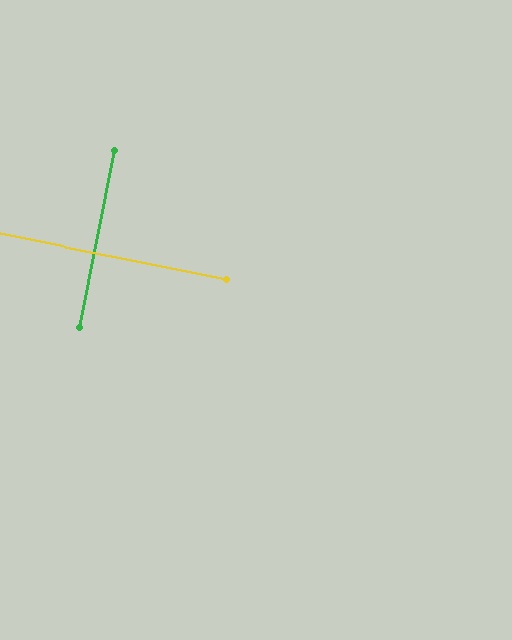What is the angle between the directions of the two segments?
Approximately 90 degrees.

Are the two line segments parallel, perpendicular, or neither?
Perpendicular — they meet at approximately 90°.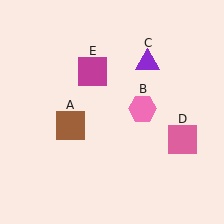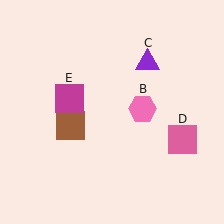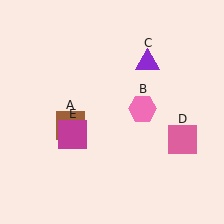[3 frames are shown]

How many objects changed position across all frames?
1 object changed position: magenta square (object E).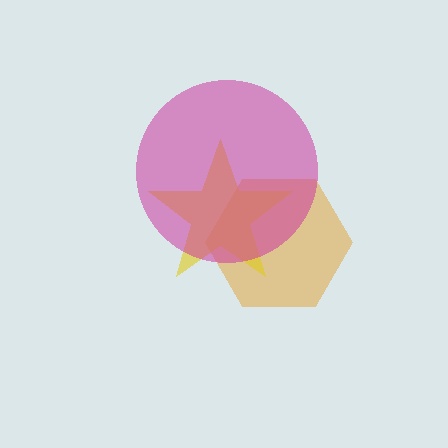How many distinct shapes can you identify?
There are 3 distinct shapes: an orange hexagon, a yellow star, a magenta circle.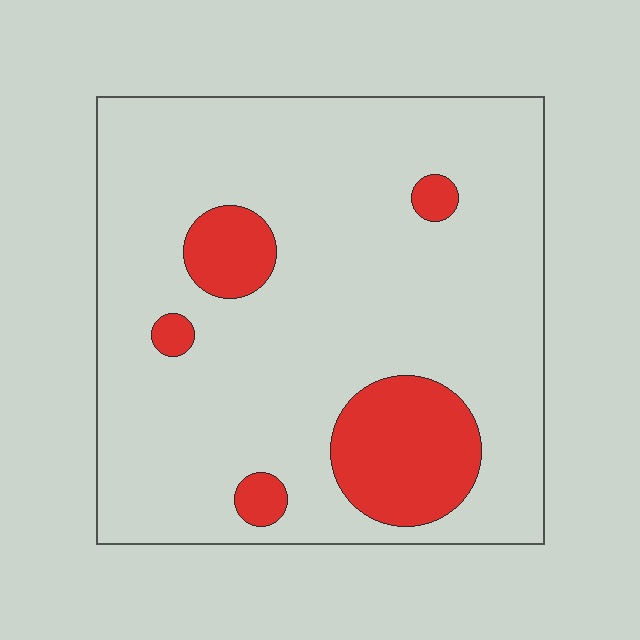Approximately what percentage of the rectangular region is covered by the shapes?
Approximately 15%.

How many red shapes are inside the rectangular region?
5.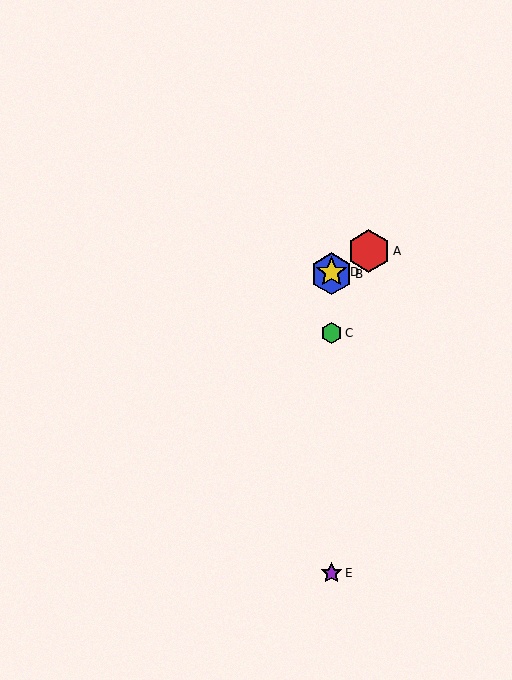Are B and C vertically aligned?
Yes, both are at x≈332.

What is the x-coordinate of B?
Object B is at x≈332.